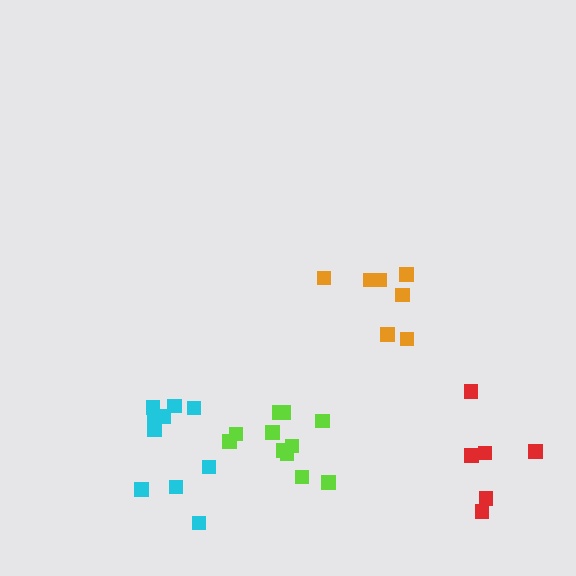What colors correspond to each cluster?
The clusters are colored: red, cyan, lime, orange.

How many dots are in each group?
Group 1: 6 dots, Group 2: 10 dots, Group 3: 11 dots, Group 4: 7 dots (34 total).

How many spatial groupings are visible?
There are 4 spatial groupings.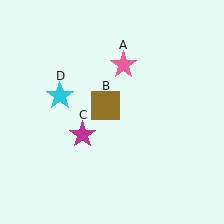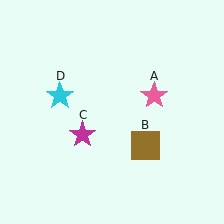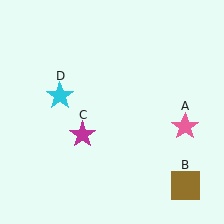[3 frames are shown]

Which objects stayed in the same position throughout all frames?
Magenta star (object C) and cyan star (object D) remained stationary.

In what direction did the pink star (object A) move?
The pink star (object A) moved down and to the right.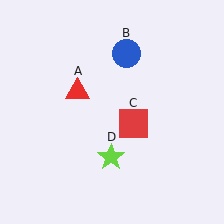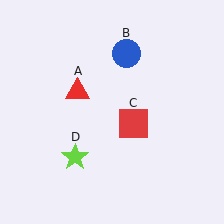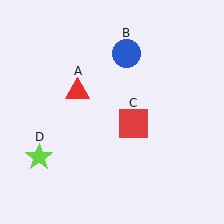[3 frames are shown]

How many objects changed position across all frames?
1 object changed position: lime star (object D).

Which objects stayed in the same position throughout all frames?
Red triangle (object A) and blue circle (object B) and red square (object C) remained stationary.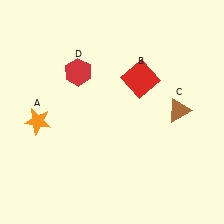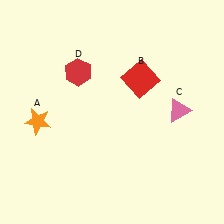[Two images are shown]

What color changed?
The triangle (C) changed from brown in Image 1 to pink in Image 2.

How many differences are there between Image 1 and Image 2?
There is 1 difference between the two images.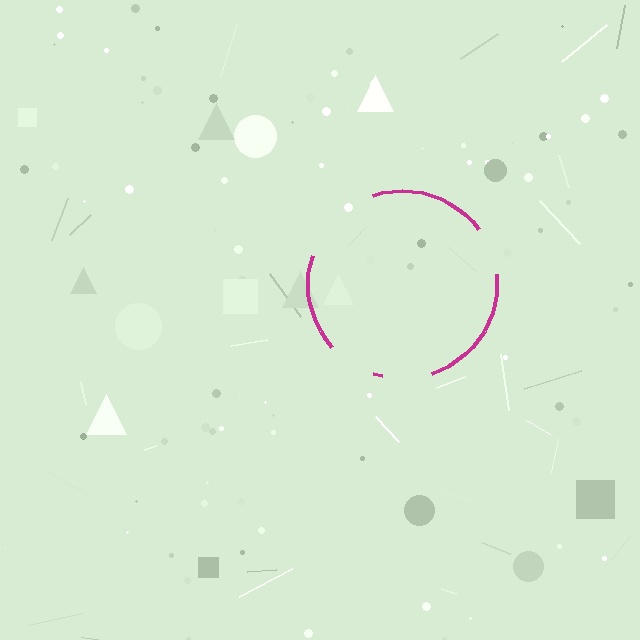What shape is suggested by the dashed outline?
The dashed outline suggests a circle.